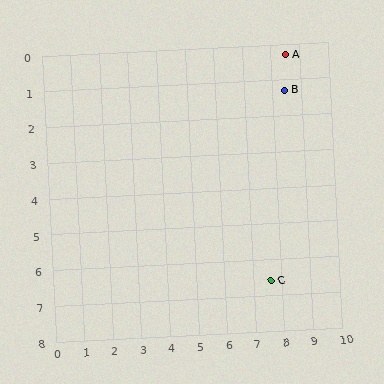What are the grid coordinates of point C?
Point C is at approximately (7.6, 6.6).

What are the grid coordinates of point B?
Point B is at approximately (8.4, 1.3).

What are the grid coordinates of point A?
Point A is at approximately (8.5, 0.3).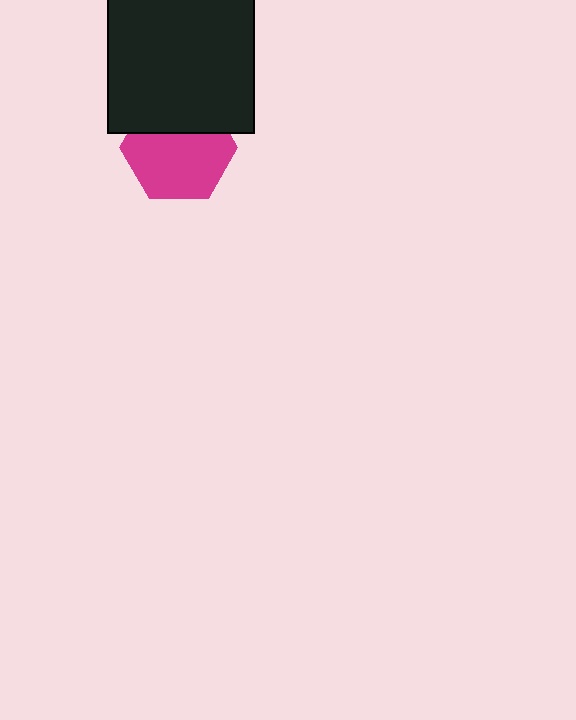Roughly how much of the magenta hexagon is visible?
Most of it is visible (roughly 67%).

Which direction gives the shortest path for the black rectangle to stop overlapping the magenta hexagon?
Moving up gives the shortest separation.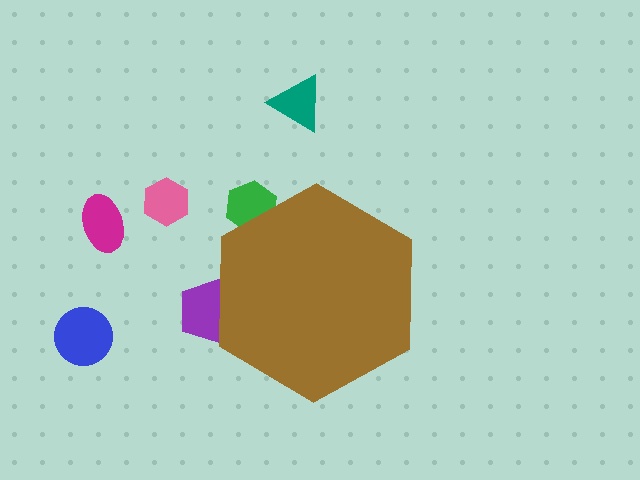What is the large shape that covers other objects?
A brown hexagon.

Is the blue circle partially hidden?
No, the blue circle is fully visible.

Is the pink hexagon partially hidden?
No, the pink hexagon is fully visible.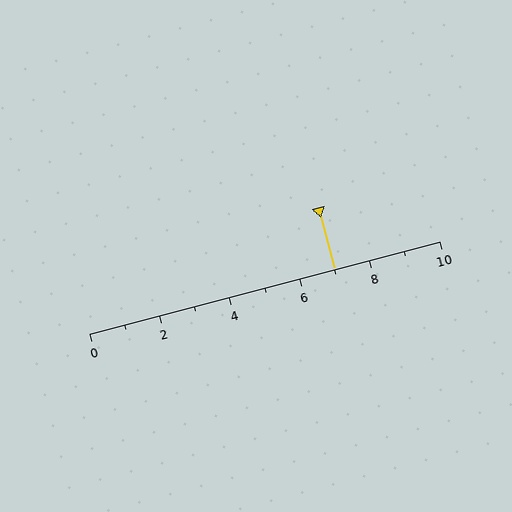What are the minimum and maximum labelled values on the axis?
The axis runs from 0 to 10.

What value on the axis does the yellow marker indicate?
The marker indicates approximately 7.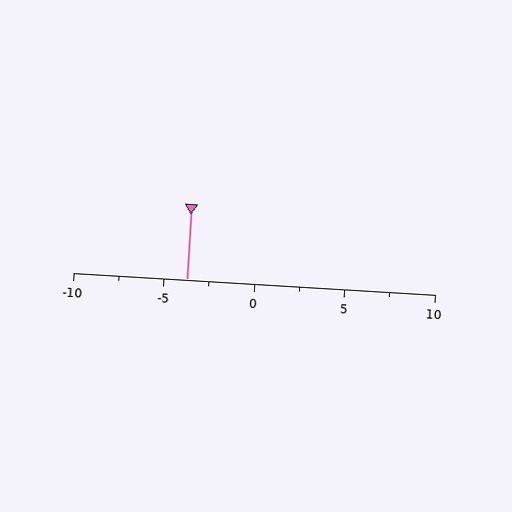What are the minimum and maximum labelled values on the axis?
The axis runs from -10 to 10.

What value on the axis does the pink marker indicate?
The marker indicates approximately -3.8.